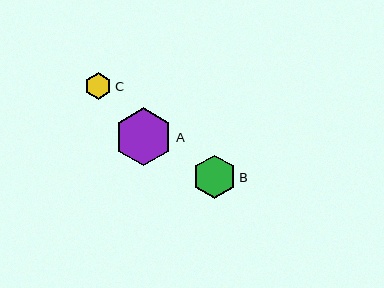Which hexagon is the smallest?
Hexagon C is the smallest with a size of approximately 27 pixels.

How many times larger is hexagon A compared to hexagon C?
Hexagon A is approximately 2.1 times the size of hexagon C.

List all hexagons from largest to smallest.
From largest to smallest: A, B, C.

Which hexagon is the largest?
Hexagon A is the largest with a size of approximately 58 pixels.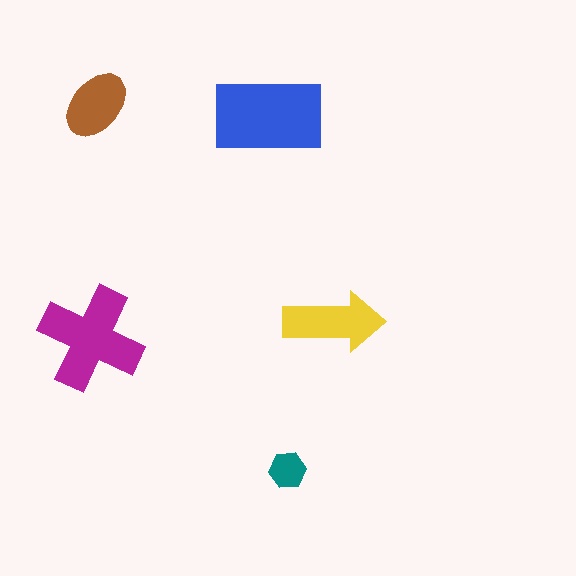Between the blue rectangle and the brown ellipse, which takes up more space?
The blue rectangle.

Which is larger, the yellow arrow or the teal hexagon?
The yellow arrow.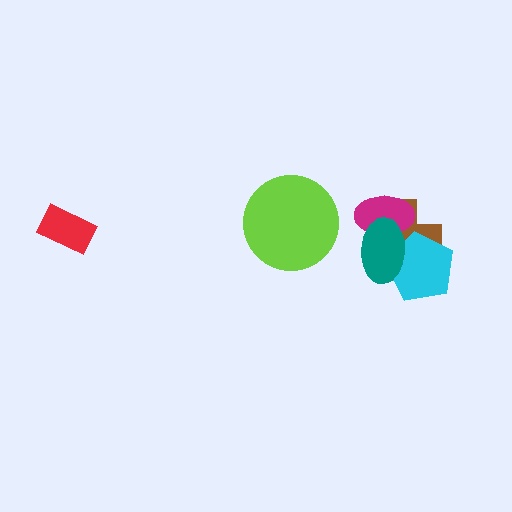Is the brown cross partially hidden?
Yes, it is partially covered by another shape.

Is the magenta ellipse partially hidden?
Yes, it is partially covered by another shape.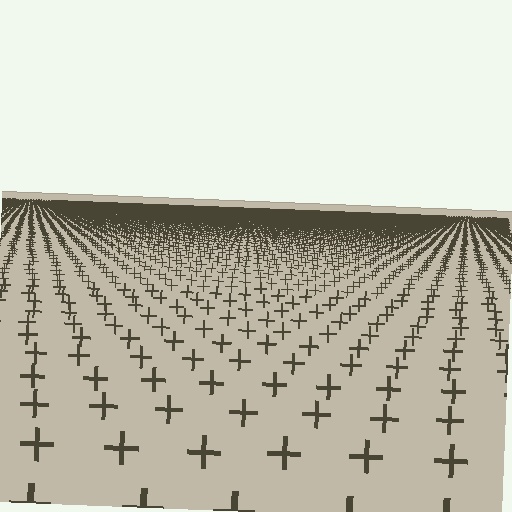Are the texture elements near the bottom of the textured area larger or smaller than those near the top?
Larger. Near the bottom, elements are closer to the viewer and appear at a bigger on-screen size.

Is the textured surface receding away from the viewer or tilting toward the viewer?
The surface is receding away from the viewer. Texture elements get smaller and denser toward the top.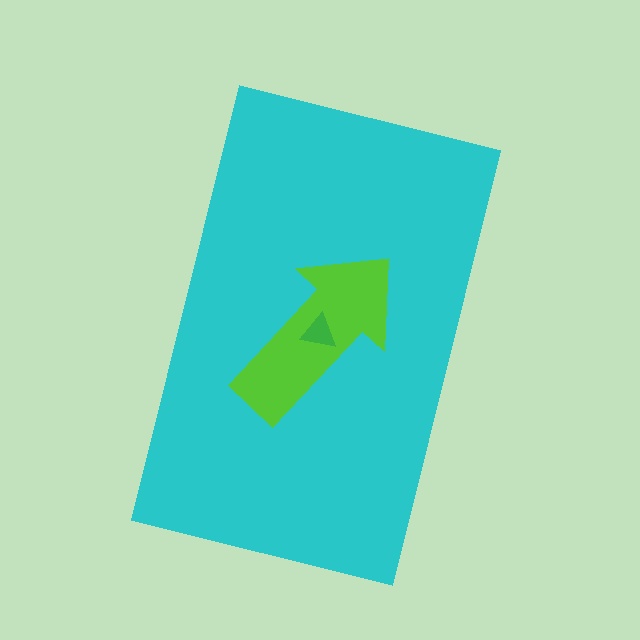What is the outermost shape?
The cyan rectangle.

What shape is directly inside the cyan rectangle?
The lime arrow.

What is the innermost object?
The green triangle.